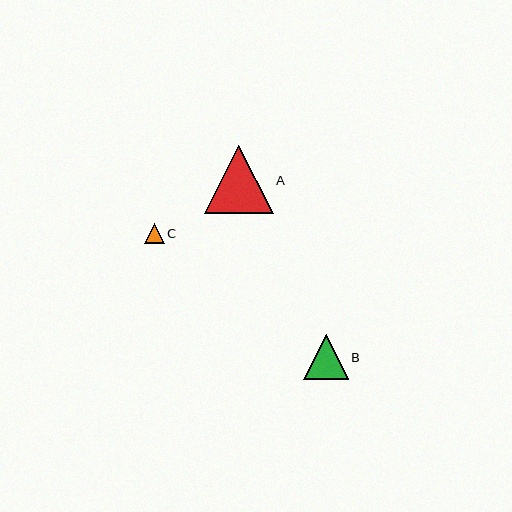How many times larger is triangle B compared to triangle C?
Triangle B is approximately 2.2 times the size of triangle C.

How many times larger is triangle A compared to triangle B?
Triangle A is approximately 1.5 times the size of triangle B.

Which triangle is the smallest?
Triangle C is the smallest with a size of approximately 20 pixels.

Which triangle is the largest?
Triangle A is the largest with a size of approximately 69 pixels.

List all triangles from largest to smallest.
From largest to smallest: A, B, C.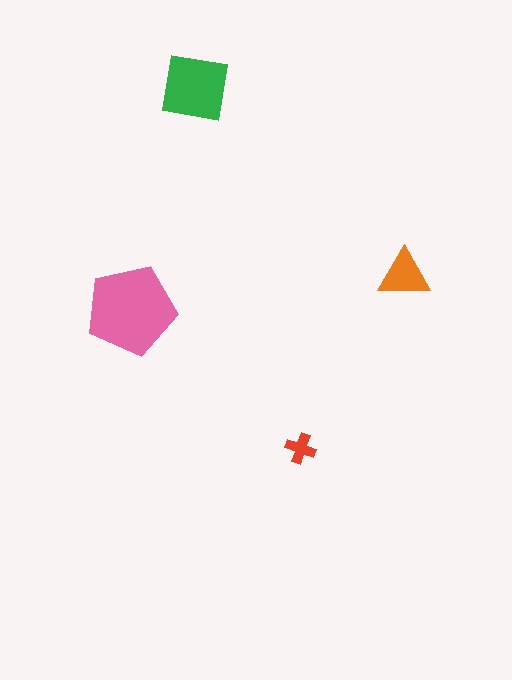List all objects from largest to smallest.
The pink pentagon, the green square, the orange triangle, the red cross.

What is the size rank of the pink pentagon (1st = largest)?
1st.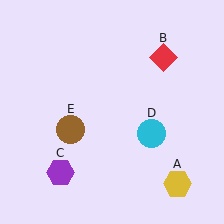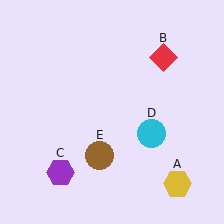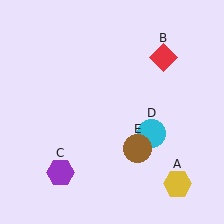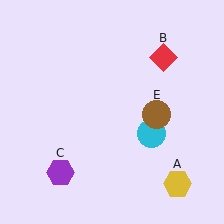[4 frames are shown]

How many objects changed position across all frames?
1 object changed position: brown circle (object E).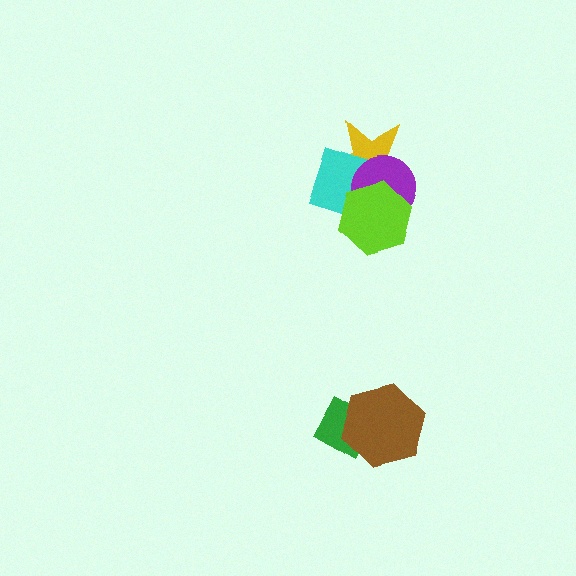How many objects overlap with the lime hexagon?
3 objects overlap with the lime hexagon.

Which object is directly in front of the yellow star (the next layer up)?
The cyan square is directly in front of the yellow star.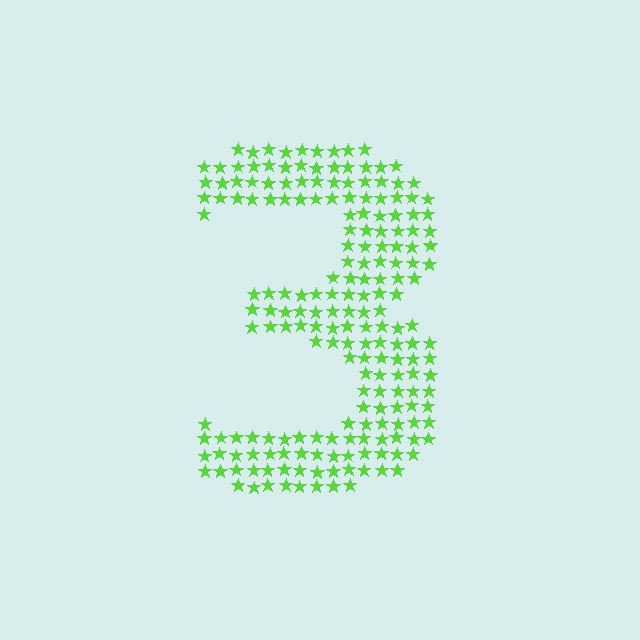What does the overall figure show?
The overall figure shows the digit 3.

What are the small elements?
The small elements are stars.